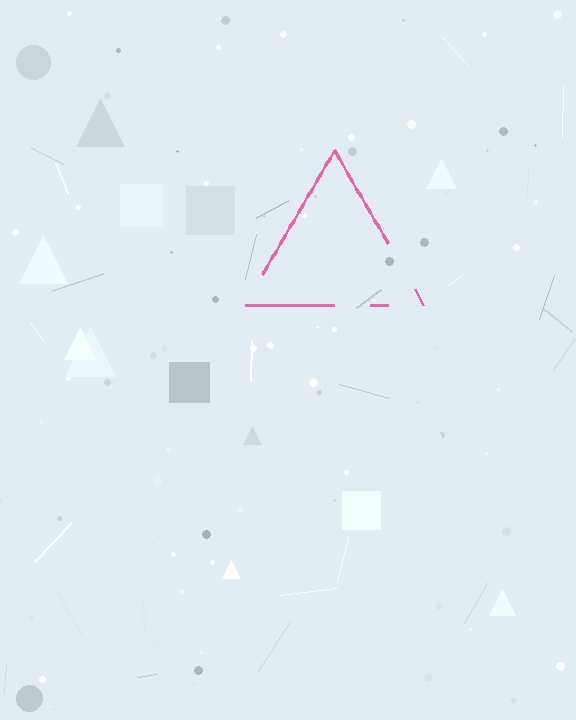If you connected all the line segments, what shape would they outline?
They would outline a triangle.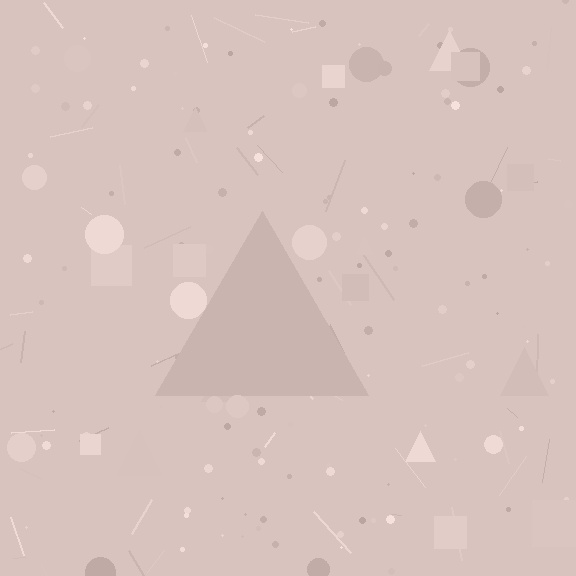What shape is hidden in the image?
A triangle is hidden in the image.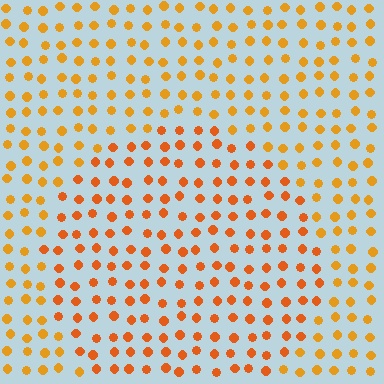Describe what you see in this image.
The image is filled with small orange elements in a uniform arrangement. A circle-shaped region is visible where the elements are tinted to a slightly different hue, forming a subtle color boundary.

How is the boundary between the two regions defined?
The boundary is defined purely by a slight shift in hue (about 18 degrees). Spacing, size, and orientation are identical on both sides.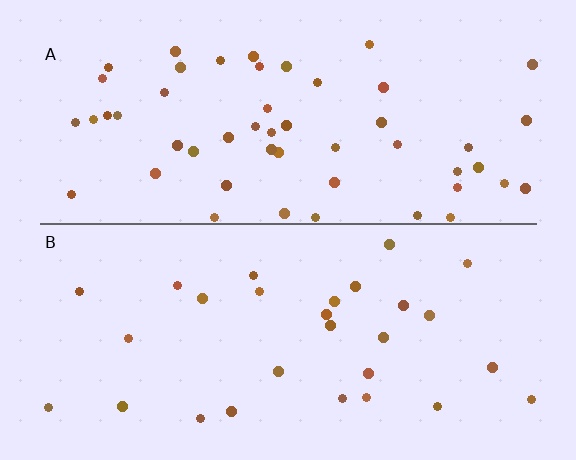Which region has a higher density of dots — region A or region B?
A (the top).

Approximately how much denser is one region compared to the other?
Approximately 1.9× — region A over region B.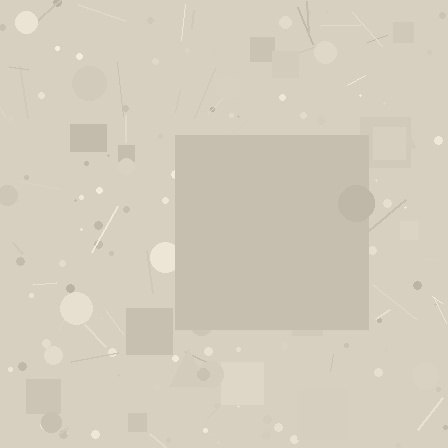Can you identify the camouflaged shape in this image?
The camouflaged shape is a square.